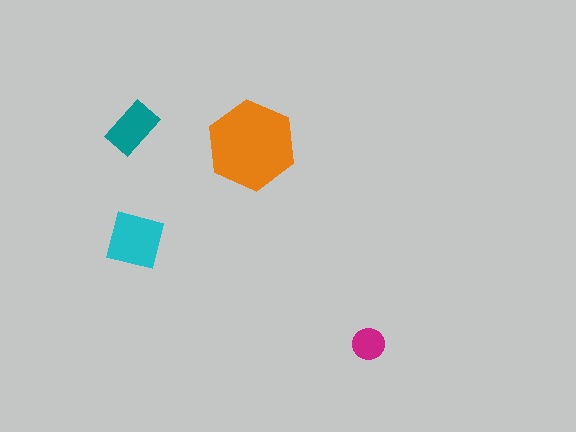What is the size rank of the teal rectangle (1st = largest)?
3rd.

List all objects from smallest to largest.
The magenta circle, the teal rectangle, the cyan square, the orange hexagon.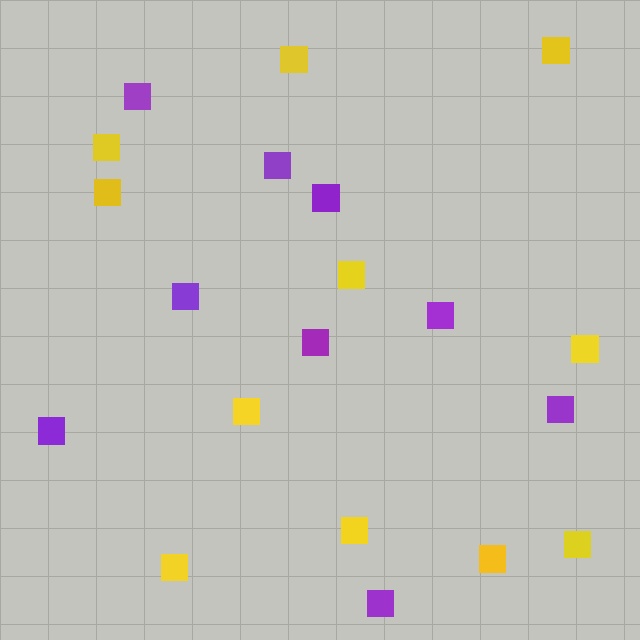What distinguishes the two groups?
There are 2 groups: one group of yellow squares (11) and one group of purple squares (9).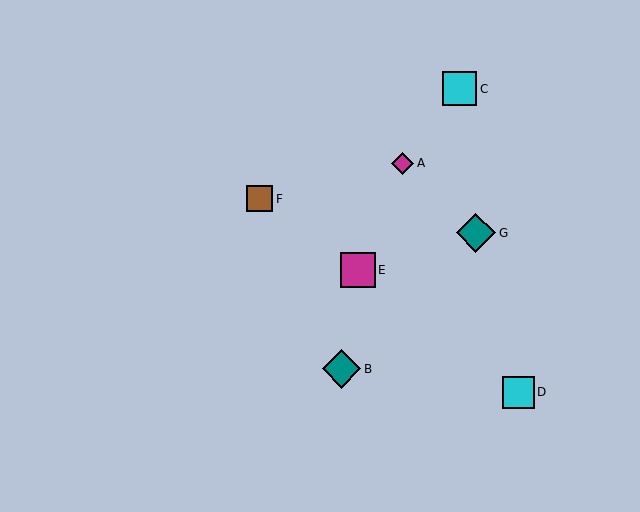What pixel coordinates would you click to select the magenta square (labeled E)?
Click at (358, 270) to select the magenta square E.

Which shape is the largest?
The teal diamond (labeled G) is the largest.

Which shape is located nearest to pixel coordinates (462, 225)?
The teal diamond (labeled G) at (476, 233) is nearest to that location.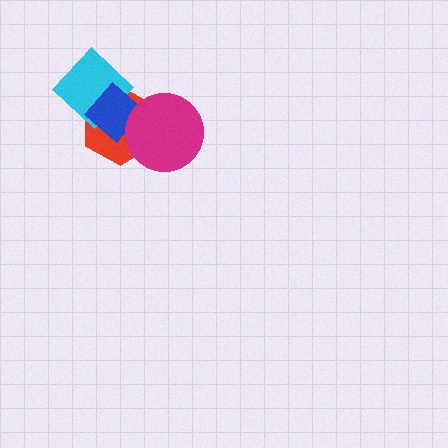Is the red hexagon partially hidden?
Yes, it is partially covered by another shape.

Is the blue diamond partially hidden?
Yes, it is partially covered by another shape.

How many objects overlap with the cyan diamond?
2 objects overlap with the cyan diamond.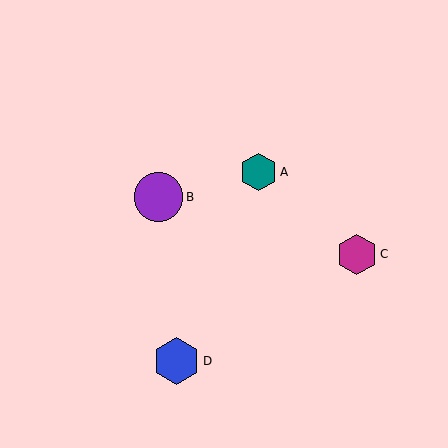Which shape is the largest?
The purple circle (labeled B) is the largest.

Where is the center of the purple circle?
The center of the purple circle is at (159, 197).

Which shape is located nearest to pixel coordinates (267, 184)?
The teal hexagon (labeled A) at (258, 172) is nearest to that location.